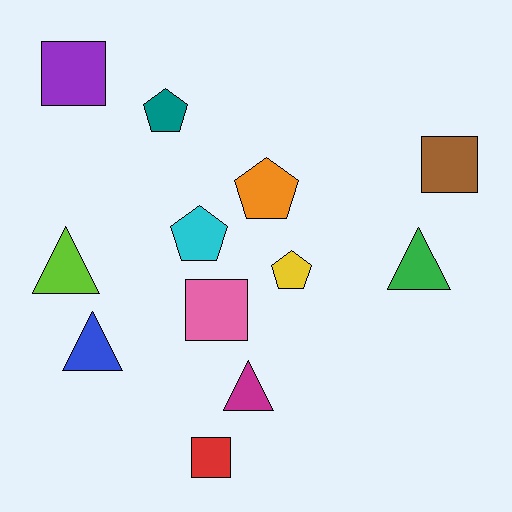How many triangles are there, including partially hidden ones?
There are 4 triangles.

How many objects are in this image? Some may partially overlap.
There are 12 objects.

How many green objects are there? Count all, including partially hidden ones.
There is 1 green object.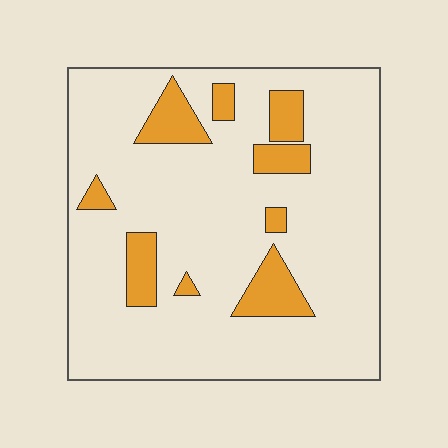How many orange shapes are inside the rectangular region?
9.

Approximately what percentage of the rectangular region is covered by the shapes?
Approximately 15%.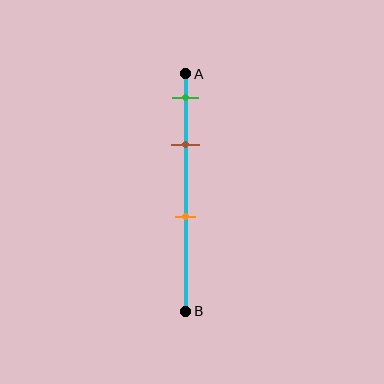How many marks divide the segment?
There are 3 marks dividing the segment.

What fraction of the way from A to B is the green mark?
The green mark is approximately 10% (0.1) of the way from A to B.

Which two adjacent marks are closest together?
The green and brown marks are the closest adjacent pair.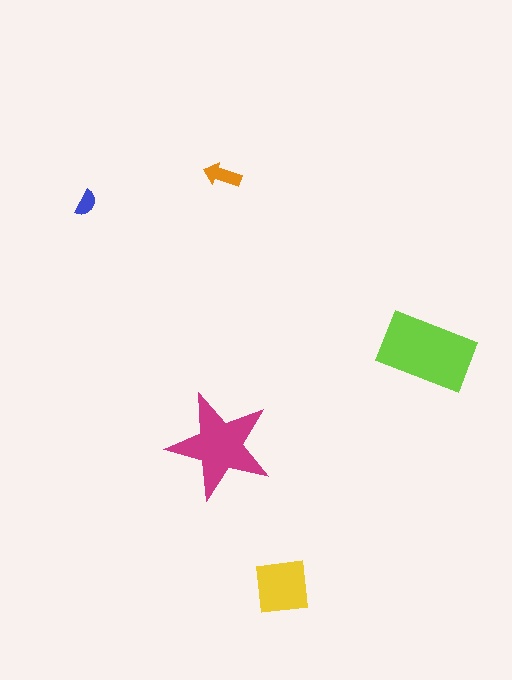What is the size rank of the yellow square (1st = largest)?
3rd.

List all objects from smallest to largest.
The blue semicircle, the orange arrow, the yellow square, the magenta star, the lime rectangle.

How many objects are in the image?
There are 5 objects in the image.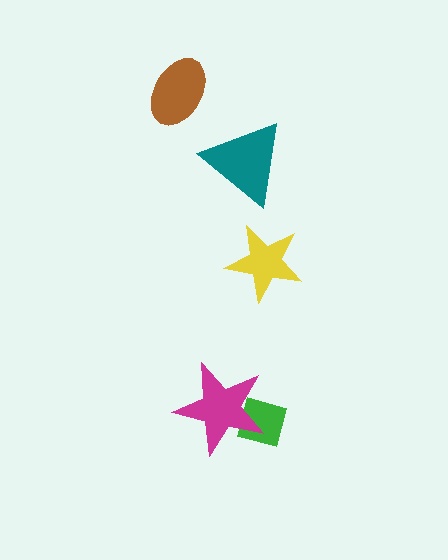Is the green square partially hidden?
Yes, it is partially covered by another shape.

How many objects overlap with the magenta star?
1 object overlaps with the magenta star.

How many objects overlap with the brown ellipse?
0 objects overlap with the brown ellipse.